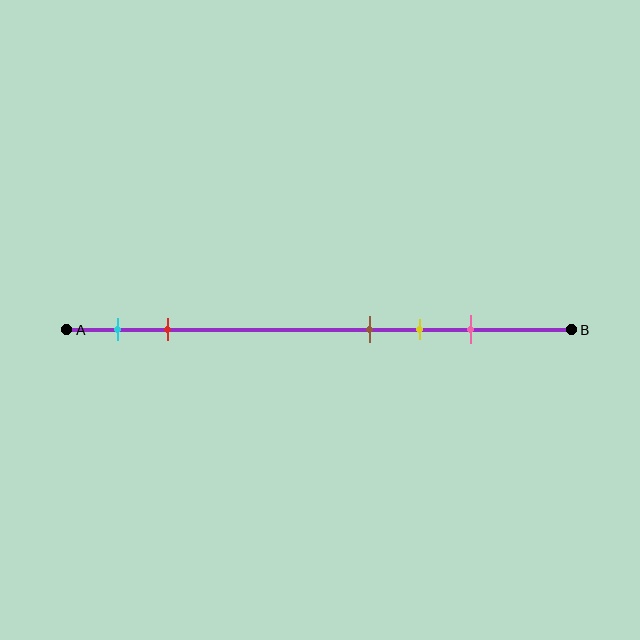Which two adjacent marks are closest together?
The brown and yellow marks are the closest adjacent pair.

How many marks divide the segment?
There are 5 marks dividing the segment.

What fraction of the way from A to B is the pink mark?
The pink mark is approximately 80% (0.8) of the way from A to B.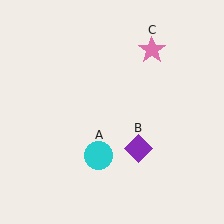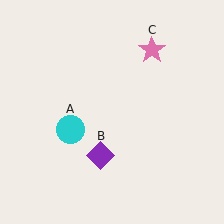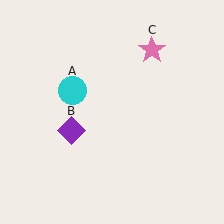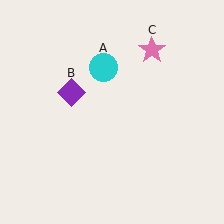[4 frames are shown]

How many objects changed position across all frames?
2 objects changed position: cyan circle (object A), purple diamond (object B).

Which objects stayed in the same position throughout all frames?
Pink star (object C) remained stationary.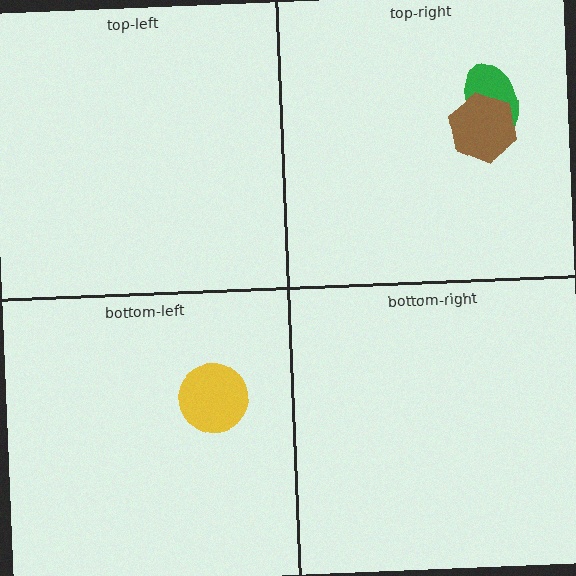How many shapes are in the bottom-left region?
1.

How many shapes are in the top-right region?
2.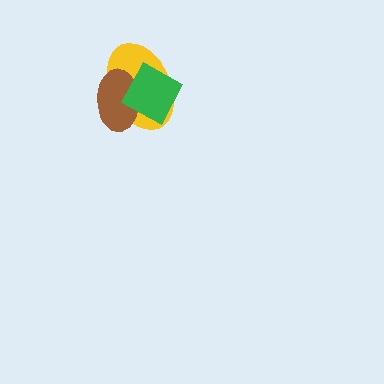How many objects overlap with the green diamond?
2 objects overlap with the green diamond.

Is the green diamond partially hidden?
No, no other shape covers it.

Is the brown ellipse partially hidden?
Yes, it is partially covered by another shape.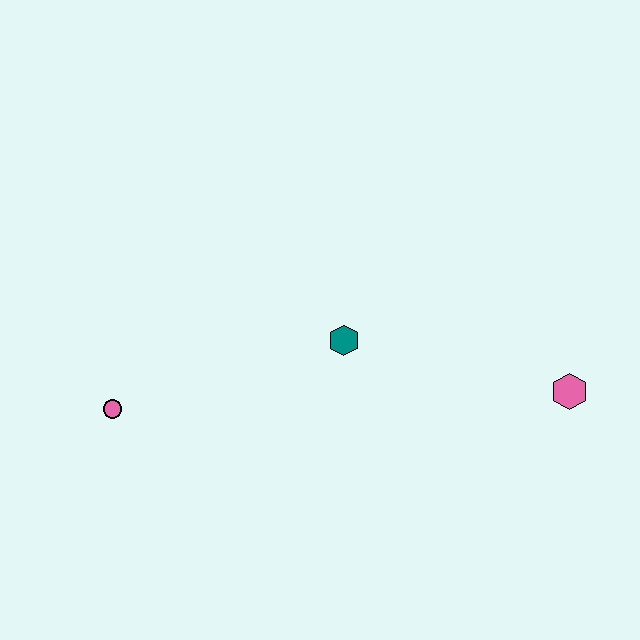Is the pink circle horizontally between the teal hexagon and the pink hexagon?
No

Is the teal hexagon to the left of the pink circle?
No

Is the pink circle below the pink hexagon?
Yes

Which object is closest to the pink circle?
The teal hexagon is closest to the pink circle.